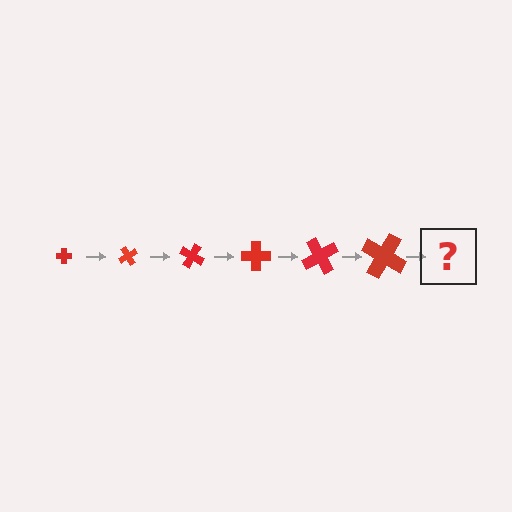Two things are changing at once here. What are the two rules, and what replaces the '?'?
The two rules are that the cross grows larger each step and it rotates 60 degrees each step. The '?' should be a cross, larger than the previous one and rotated 360 degrees from the start.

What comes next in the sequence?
The next element should be a cross, larger than the previous one and rotated 360 degrees from the start.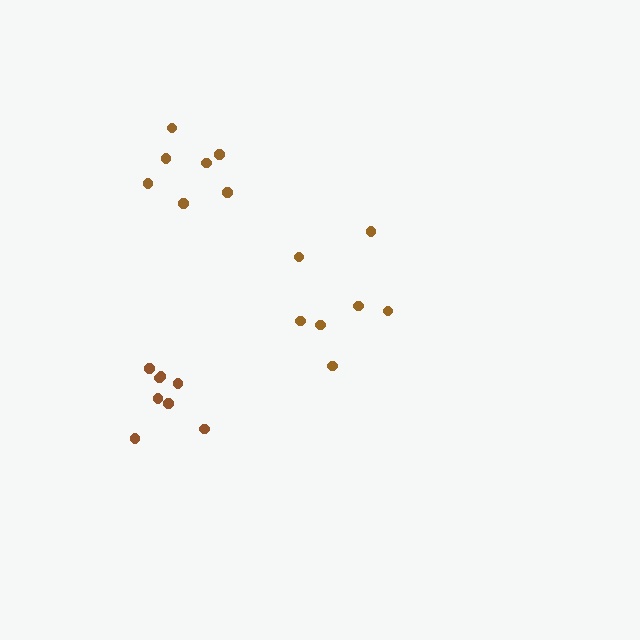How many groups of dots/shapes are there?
There are 3 groups.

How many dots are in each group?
Group 1: 8 dots, Group 2: 7 dots, Group 3: 7 dots (22 total).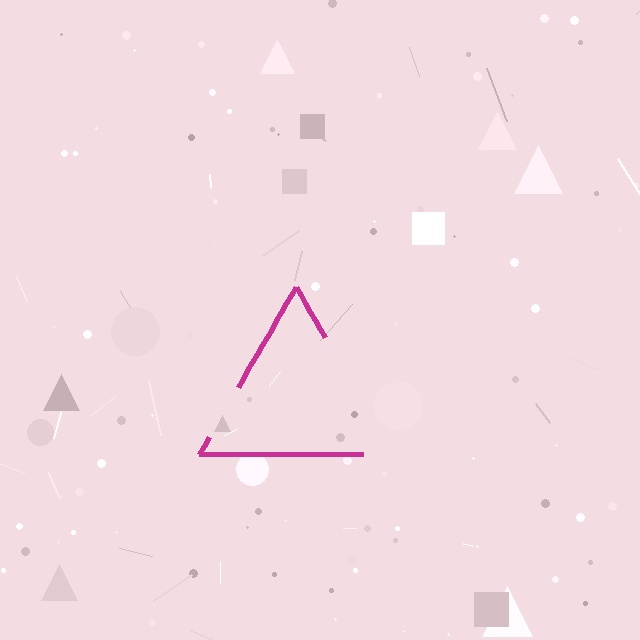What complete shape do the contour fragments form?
The contour fragments form a triangle.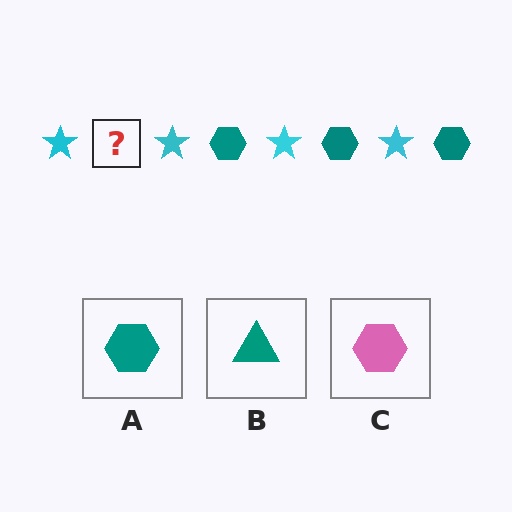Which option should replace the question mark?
Option A.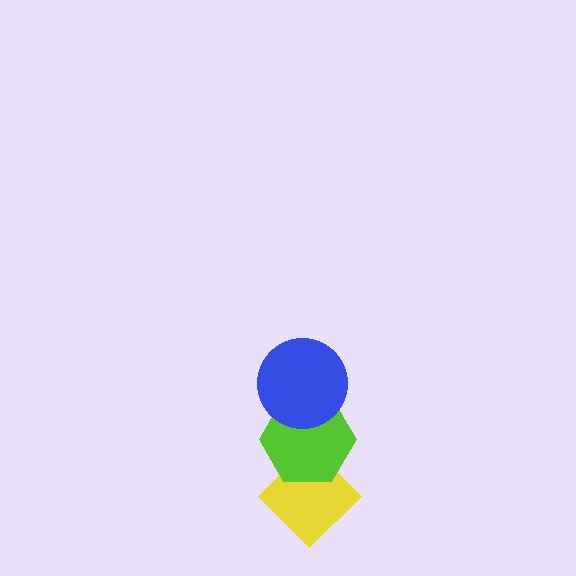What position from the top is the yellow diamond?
The yellow diamond is 3rd from the top.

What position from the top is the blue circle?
The blue circle is 1st from the top.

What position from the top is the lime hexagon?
The lime hexagon is 2nd from the top.